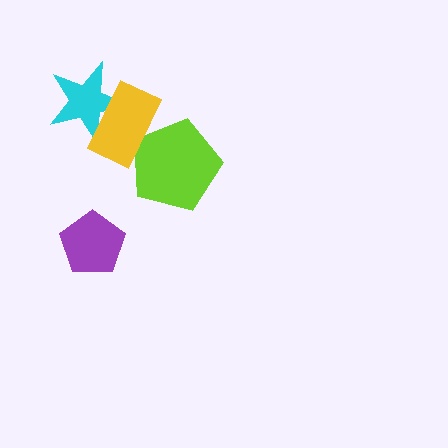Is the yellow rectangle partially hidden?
No, no other shape covers it.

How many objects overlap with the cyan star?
1 object overlaps with the cyan star.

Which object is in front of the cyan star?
The yellow rectangle is in front of the cyan star.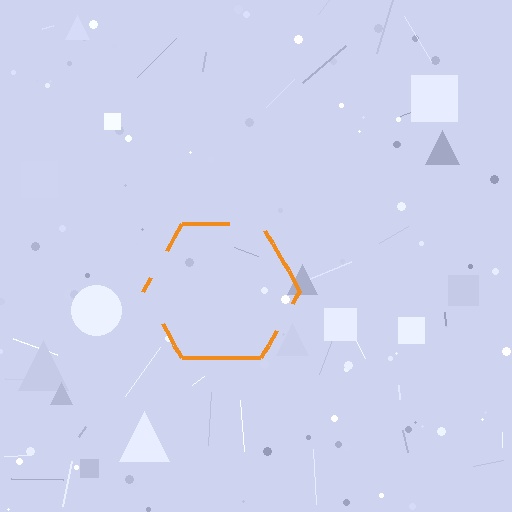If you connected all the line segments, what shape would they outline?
They would outline a hexagon.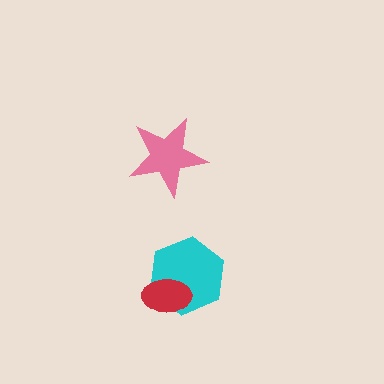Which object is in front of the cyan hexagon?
The red ellipse is in front of the cyan hexagon.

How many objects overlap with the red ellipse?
1 object overlaps with the red ellipse.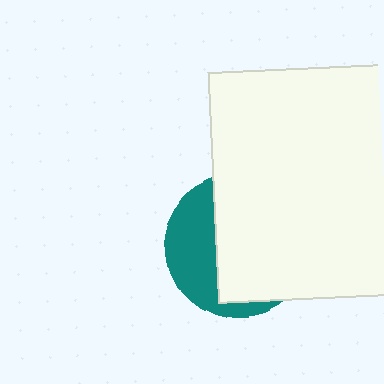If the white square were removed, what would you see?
You would see the complete teal circle.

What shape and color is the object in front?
The object in front is a white square.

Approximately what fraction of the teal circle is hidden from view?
Roughly 64% of the teal circle is hidden behind the white square.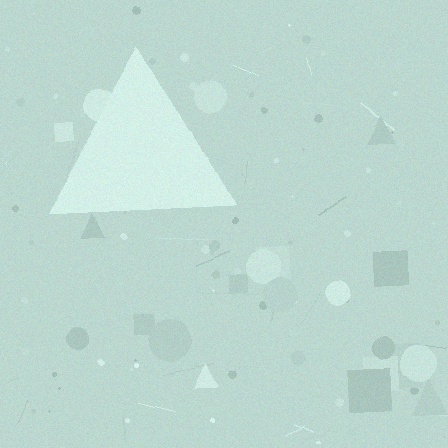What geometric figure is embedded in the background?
A triangle is embedded in the background.